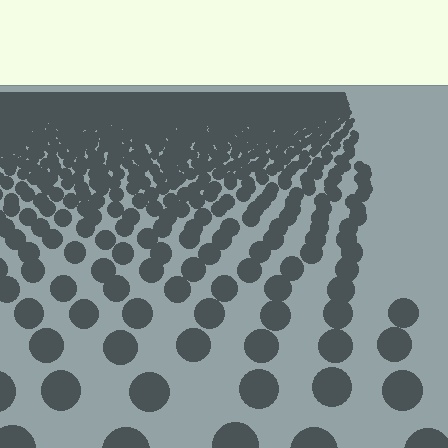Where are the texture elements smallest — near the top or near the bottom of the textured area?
Near the top.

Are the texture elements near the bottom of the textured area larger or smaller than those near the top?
Larger. Near the bottom, elements are closer to the viewer and appear at a bigger on-screen size.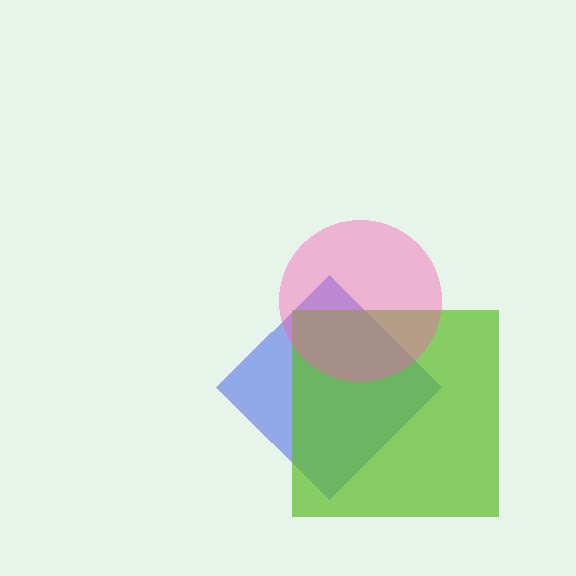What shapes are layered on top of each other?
The layered shapes are: a blue diamond, a lime square, a pink circle.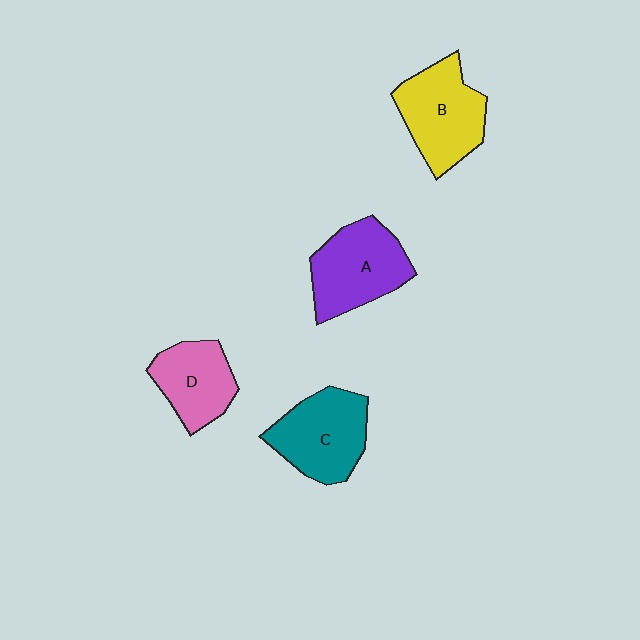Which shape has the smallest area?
Shape D (pink).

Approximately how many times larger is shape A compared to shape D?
Approximately 1.3 times.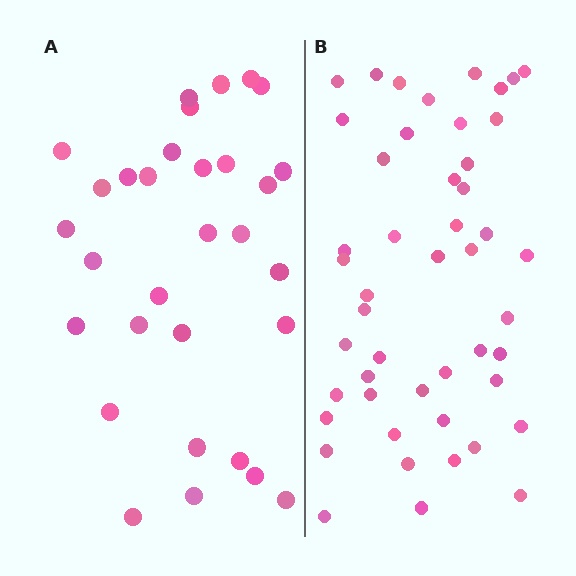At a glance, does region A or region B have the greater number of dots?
Region B (the right region) has more dots.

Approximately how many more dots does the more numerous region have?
Region B has approximately 15 more dots than region A.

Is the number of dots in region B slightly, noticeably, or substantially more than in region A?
Region B has substantially more. The ratio is roughly 1.5 to 1.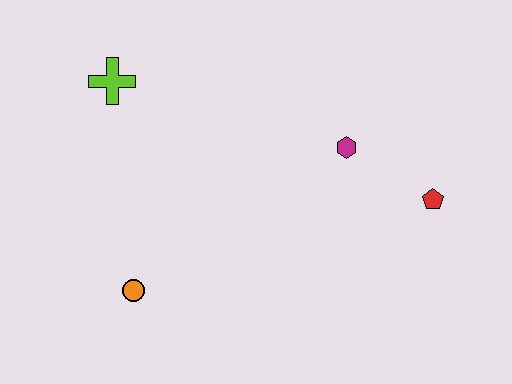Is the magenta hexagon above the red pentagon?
Yes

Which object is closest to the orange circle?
The lime cross is closest to the orange circle.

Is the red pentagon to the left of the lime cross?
No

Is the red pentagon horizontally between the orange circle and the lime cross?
No